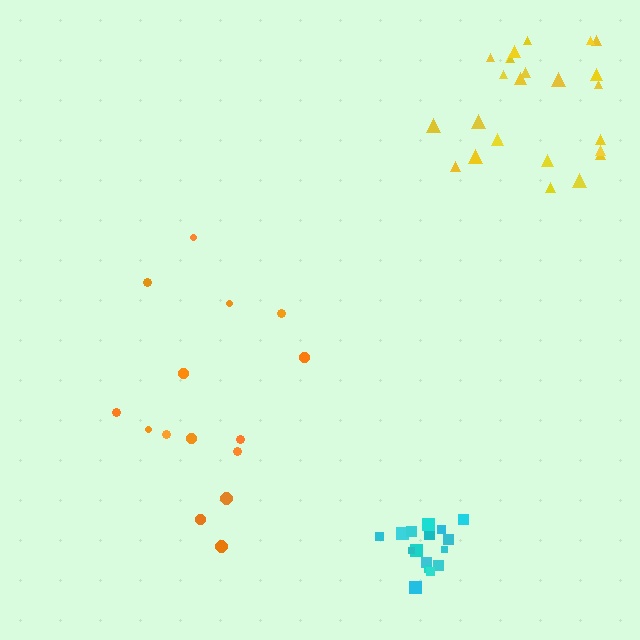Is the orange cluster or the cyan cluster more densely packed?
Cyan.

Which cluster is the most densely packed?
Cyan.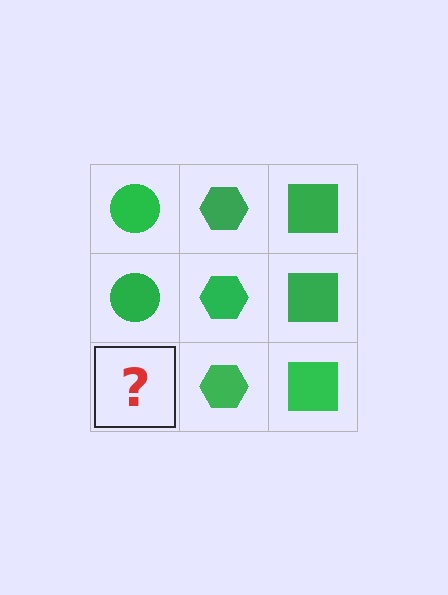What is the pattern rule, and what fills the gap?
The rule is that each column has a consistent shape. The gap should be filled with a green circle.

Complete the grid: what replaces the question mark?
The question mark should be replaced with a green circle.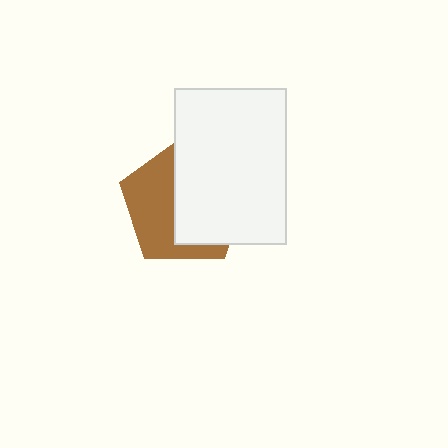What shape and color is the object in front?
The object in front is a white rectangle.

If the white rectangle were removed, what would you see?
You would see the complete brown pentagon.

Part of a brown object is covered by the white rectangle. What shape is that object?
It is a pentagon.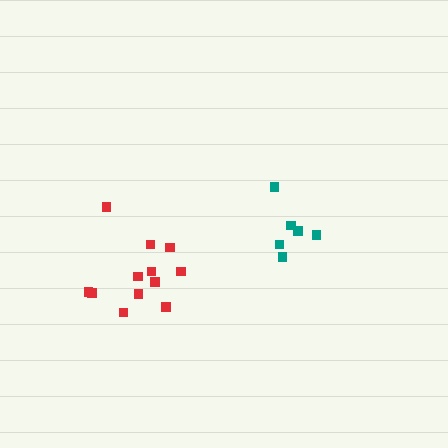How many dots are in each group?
Group 1: 6 dots, Group 2: 12 dots (18 total).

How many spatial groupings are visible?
There are 2 spatial groupings.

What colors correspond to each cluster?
The clusters are colored: teal, red.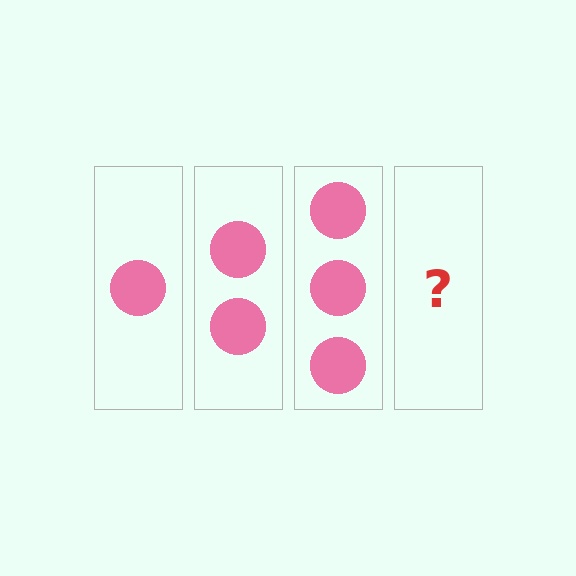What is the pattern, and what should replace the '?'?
The pattern is that each step adds one more circle. The '?' should be 4 circles.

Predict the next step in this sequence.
The next step is 4 circles.